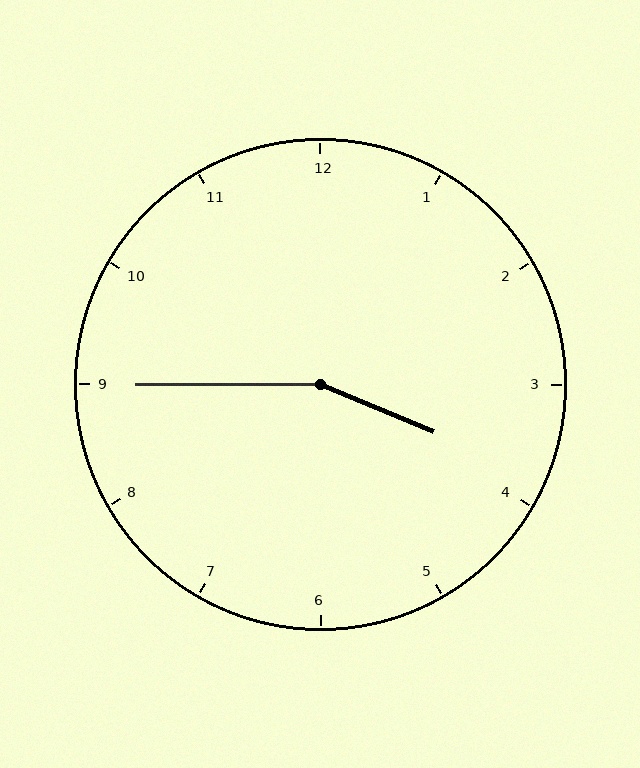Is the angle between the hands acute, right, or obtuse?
It is obtuse.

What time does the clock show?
3:45.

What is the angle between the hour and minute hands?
Approximately 158 degrees.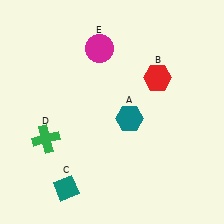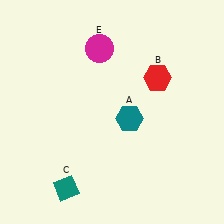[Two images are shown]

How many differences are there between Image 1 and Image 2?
There is 1 difference between the two images.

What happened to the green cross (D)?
The green cross (D) was removed in Image 2. It was in the bottom-left area of Image 1.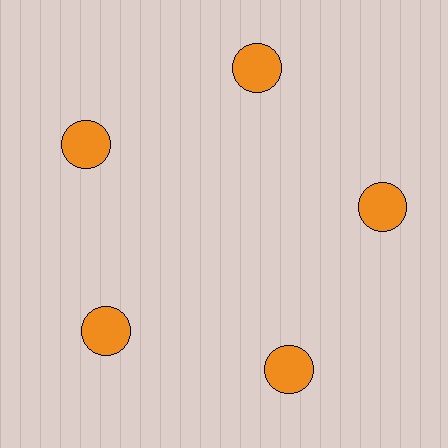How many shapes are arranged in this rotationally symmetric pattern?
There are 5 shapes, arranged in 5 groups of 1.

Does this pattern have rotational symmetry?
Yes, this pattern has 5-fold rotational symmetry. It looks the same after rotating 72 degrees around the center.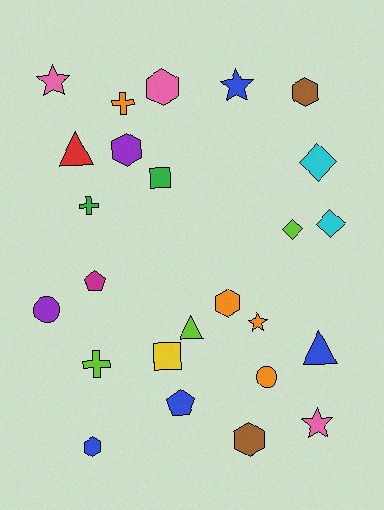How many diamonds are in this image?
There are 3 diamonds.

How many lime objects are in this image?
There are 3 lime objects.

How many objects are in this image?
There are 25 objects.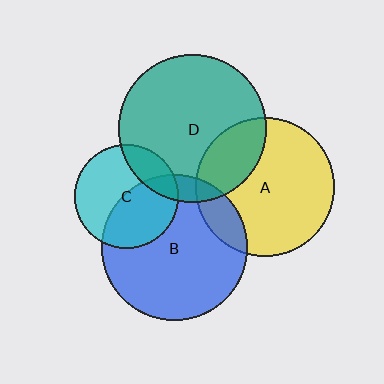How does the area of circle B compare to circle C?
Approximately 2.0 times.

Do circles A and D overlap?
Yes.